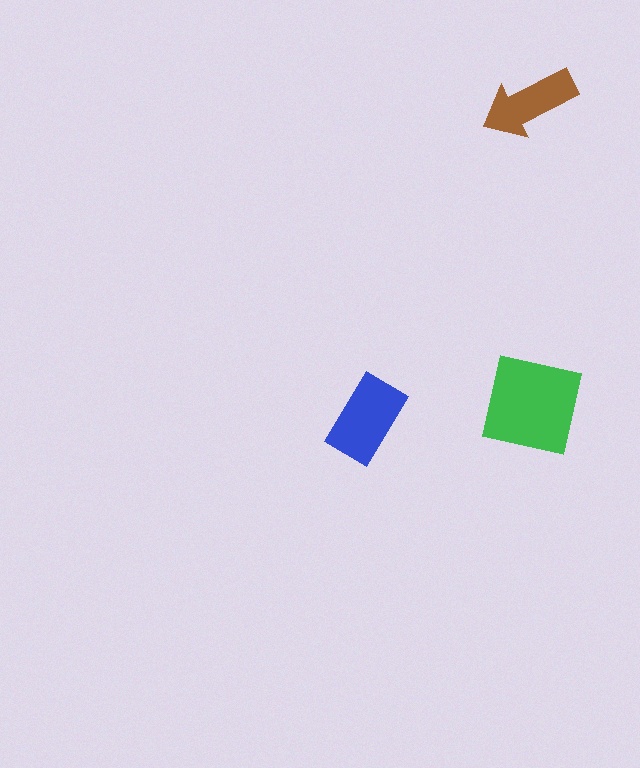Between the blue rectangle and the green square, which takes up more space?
The green square.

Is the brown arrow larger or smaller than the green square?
Smaller.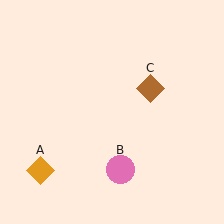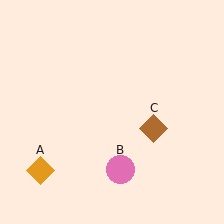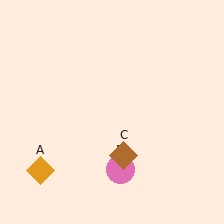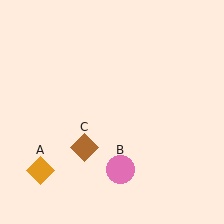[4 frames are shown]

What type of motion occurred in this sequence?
The brown diamond (object C) rotated clockwise around the center of the scene.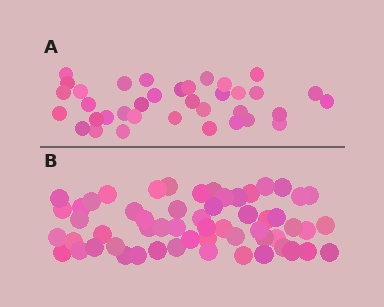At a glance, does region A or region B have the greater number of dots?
Region B (the bottom region) has more dots.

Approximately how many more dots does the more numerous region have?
Region B has approximately 20 more dots than region A.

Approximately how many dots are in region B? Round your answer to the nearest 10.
About 60 dots. (The exact count is 57, which rounds to 60.)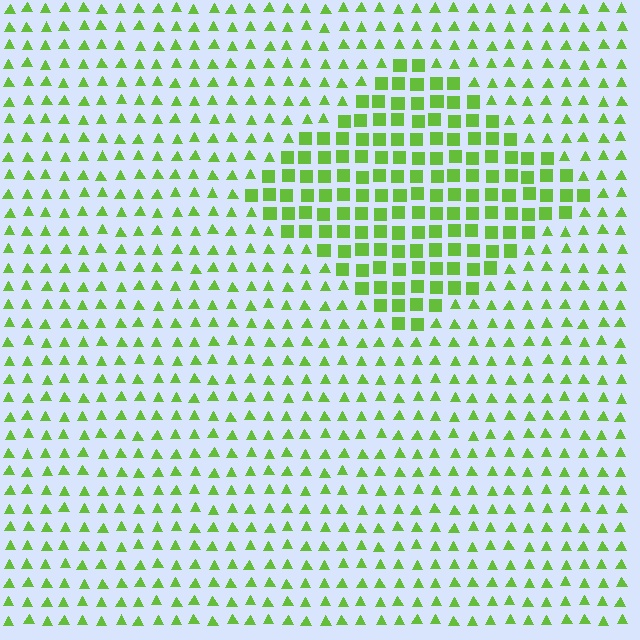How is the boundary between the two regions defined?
The boundary is defined by a change in element shape: squares inside vs. triangles outside. All elements share the same color and spacing.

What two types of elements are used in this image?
The image uses squares inside the diamond region and triangles outside it.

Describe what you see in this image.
The image is filled with small lime elements arranged in a uniform grid. A diamond-shaped region contains squares, while the surrounding area contains triangles. The boundary is defined purely by the change in element shape.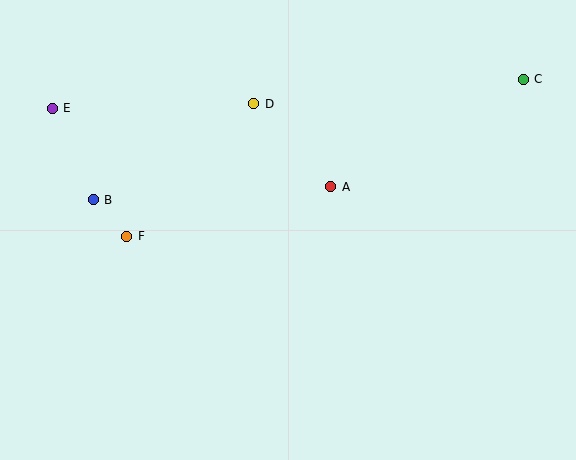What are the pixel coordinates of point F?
Point F is at (127, 236).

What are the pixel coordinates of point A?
Point A is at (331, 187).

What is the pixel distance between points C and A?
The distance between C and A is 221 pixels.